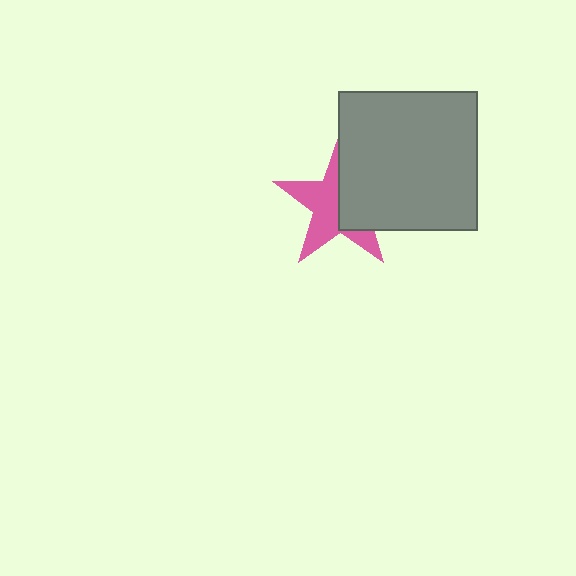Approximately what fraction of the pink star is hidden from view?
Roughly 46% of the pink star is hidden behind the gray square.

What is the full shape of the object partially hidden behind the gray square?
The partially hidden object is a pink star.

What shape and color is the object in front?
The object in front is a gray square.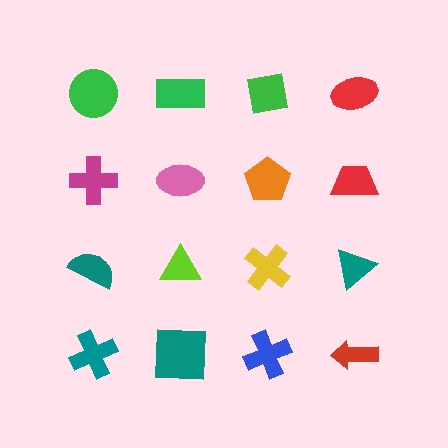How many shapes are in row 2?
4 shapes.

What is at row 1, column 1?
A green circle.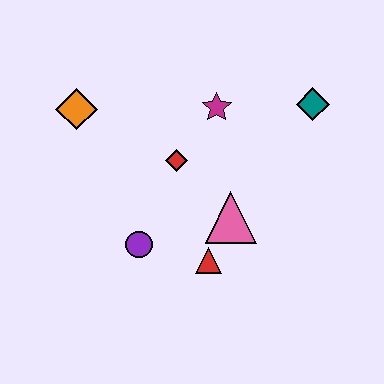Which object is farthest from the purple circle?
The teal diamond is farthest from the purple circle.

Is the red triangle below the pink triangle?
Yes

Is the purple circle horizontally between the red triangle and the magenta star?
No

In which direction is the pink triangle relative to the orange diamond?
The pink triangle is to the right of the orange diamond.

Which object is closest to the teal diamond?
The magenta star is closest to the teal diamond.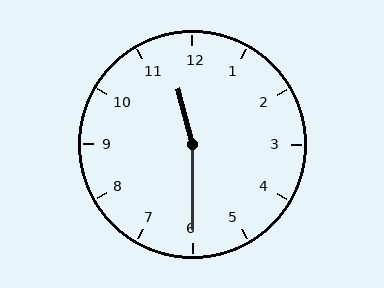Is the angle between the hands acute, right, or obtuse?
It is obtuse.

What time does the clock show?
11:30.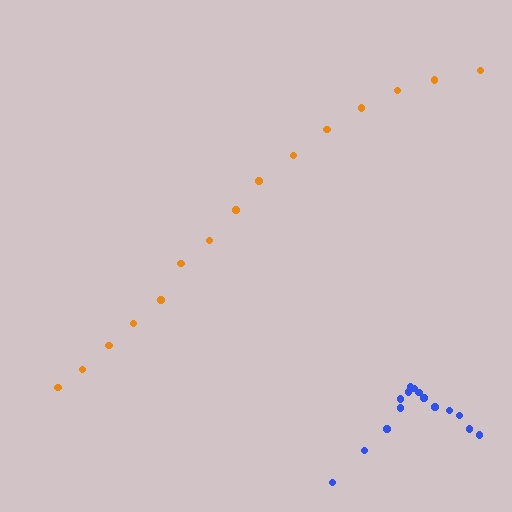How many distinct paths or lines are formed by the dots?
There are 2 distinct paths.